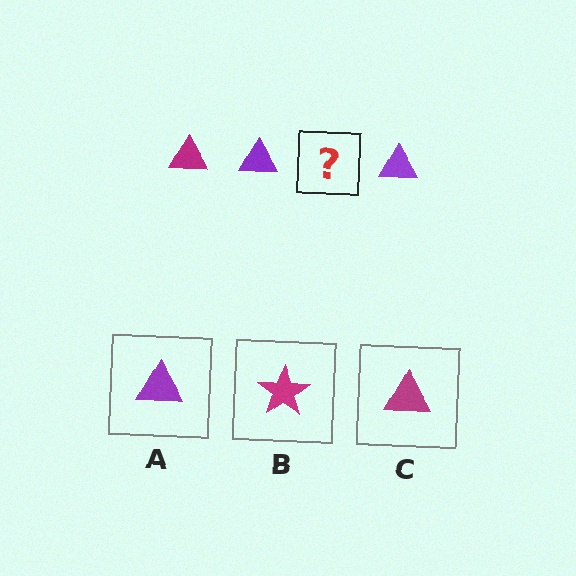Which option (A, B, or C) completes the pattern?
C.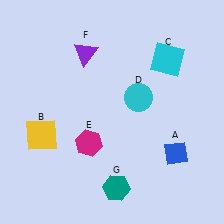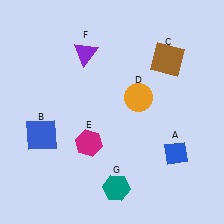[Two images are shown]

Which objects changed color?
B changed from yellow to blue. C changed from cyan to brown. D changed from cyan to orange.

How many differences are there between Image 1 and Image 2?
There are 3 differences between the two images.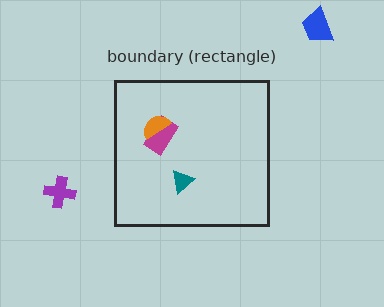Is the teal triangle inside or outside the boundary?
Inside.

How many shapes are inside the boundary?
3 inside, 2 outside.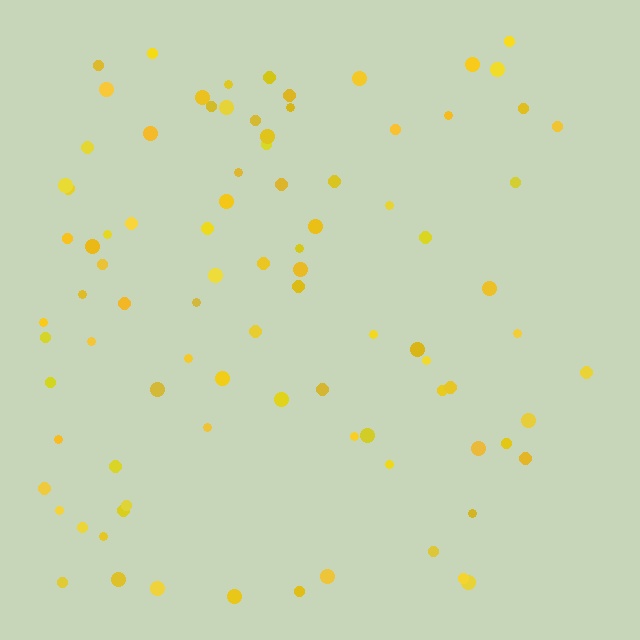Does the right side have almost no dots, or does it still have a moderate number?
Still a moderate number, just noticeably fewer than the left.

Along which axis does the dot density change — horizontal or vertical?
Horizontal.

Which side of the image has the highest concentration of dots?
The left.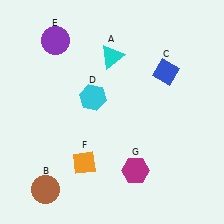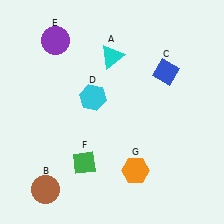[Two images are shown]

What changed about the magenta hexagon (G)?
In Image 1, G is magenta. In Image 2, it changed to orange.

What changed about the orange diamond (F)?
In Image 1, F is orange. In Image 2, it changed to green.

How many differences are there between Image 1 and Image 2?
There are 2 differences between the two images.